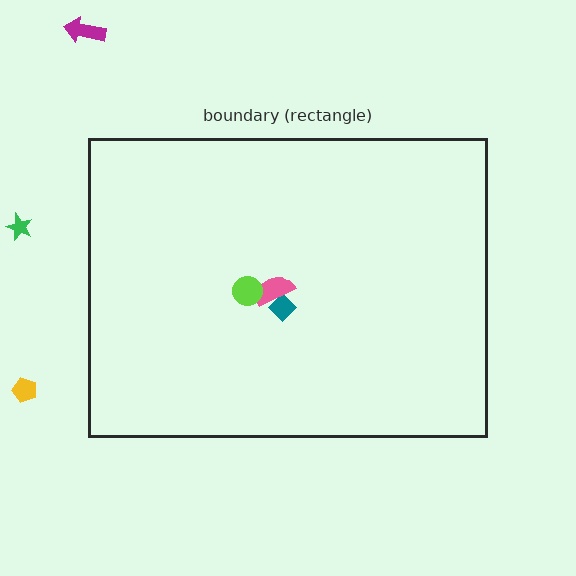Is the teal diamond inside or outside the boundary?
Inside.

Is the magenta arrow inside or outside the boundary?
Outside.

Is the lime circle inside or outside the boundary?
Inside.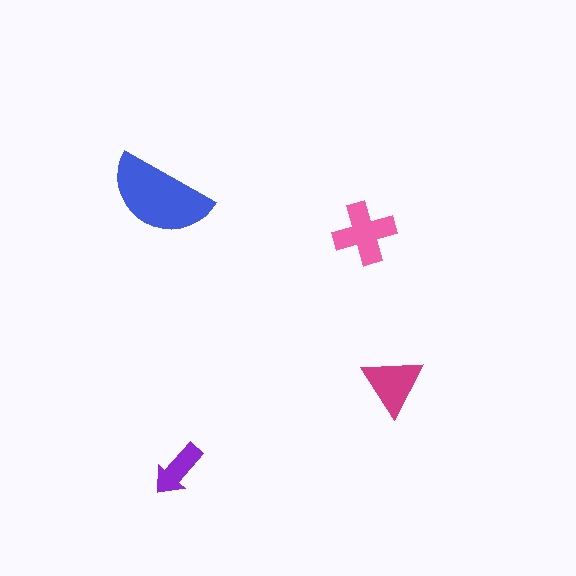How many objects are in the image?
There are 4 objects in the image.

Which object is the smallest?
The purple arrow.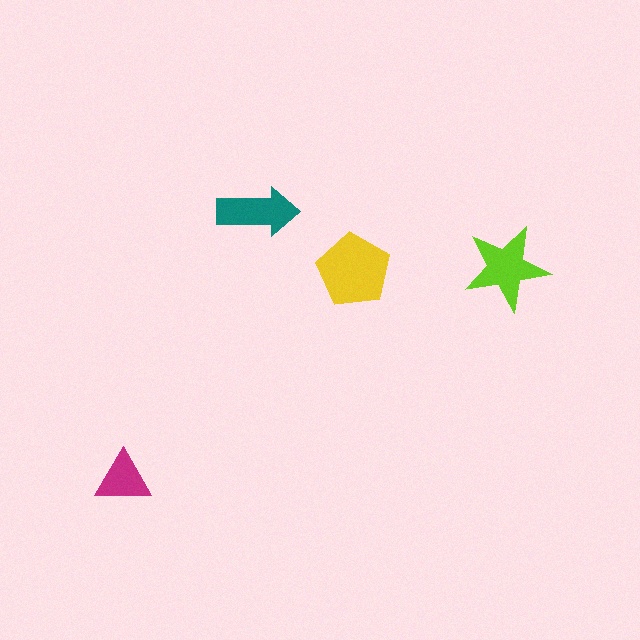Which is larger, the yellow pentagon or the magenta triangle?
The yellow pentagon.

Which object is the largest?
The yellow pentagon.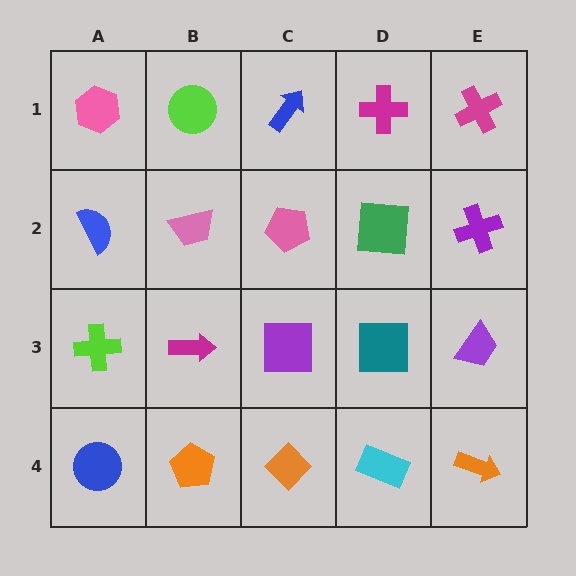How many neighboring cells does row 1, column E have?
2.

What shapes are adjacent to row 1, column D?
A green square (row 2, column D), a blue arrow (row 1, column C), a magenta cross (row 1, column E).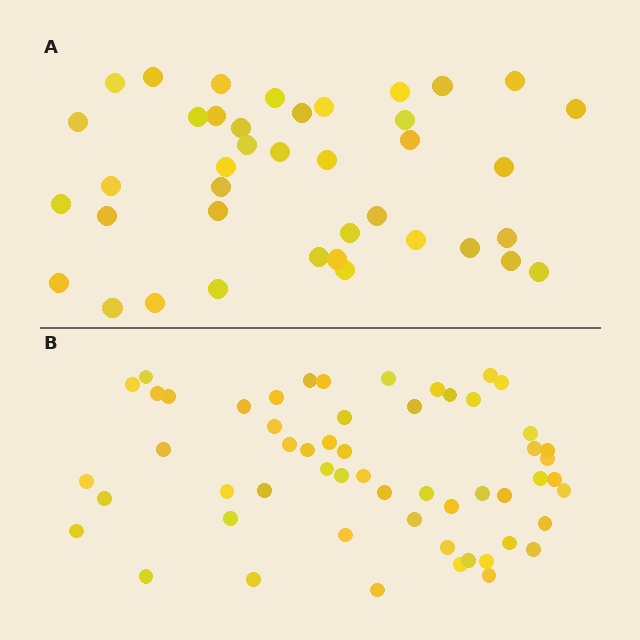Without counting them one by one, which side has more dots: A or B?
Region B (the bottom region) has more dots.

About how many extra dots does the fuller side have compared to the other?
Region B has approximately 15 more dots than region A.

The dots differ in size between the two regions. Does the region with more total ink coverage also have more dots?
No. Region A has more total ink coverage because its dots are larger, but region B actually contains more individual dots. Total area can be misleading — the number of items is what matters here.